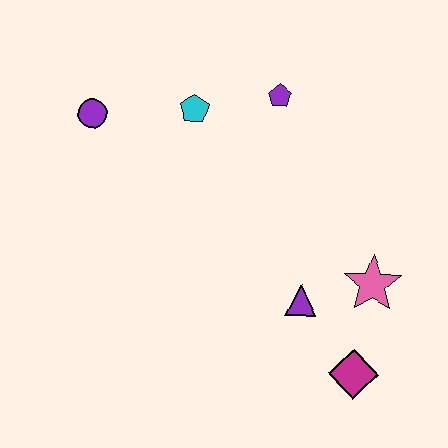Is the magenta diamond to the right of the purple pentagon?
Yes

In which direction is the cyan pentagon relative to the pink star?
The cyan pentagon is to the left of the pink star.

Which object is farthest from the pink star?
The purple circle is farthest from the pink star.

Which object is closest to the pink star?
The purple triangle is closest to the pink star.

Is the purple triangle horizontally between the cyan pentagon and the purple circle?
No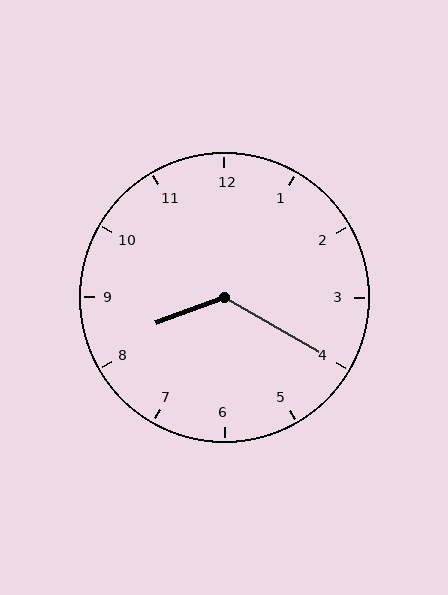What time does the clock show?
8:20.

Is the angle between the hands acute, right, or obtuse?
It is obtuse.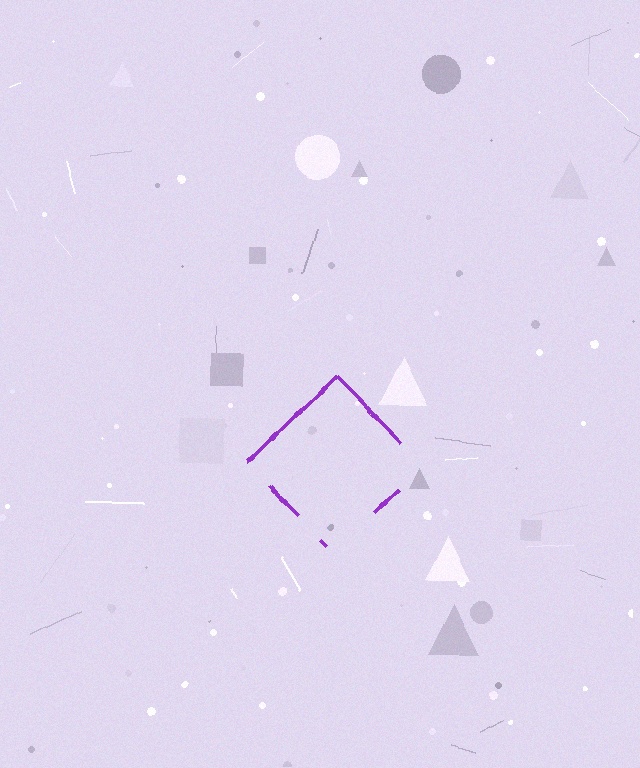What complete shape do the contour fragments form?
The contour fragments form a diamond.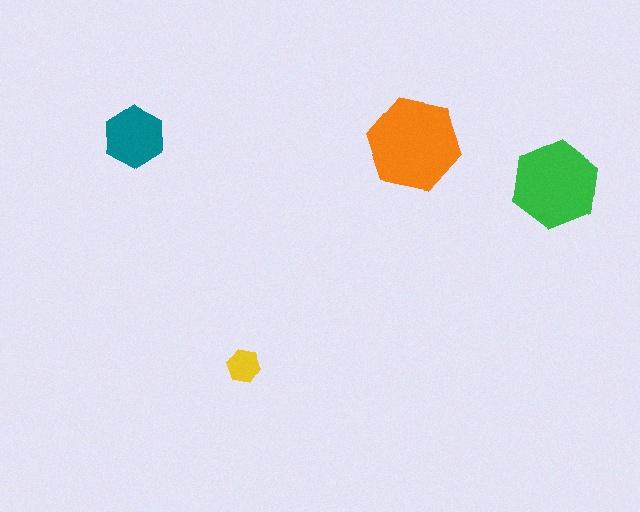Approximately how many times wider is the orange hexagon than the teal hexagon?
About 1.5 times wider.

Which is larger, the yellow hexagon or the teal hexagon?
The teal one.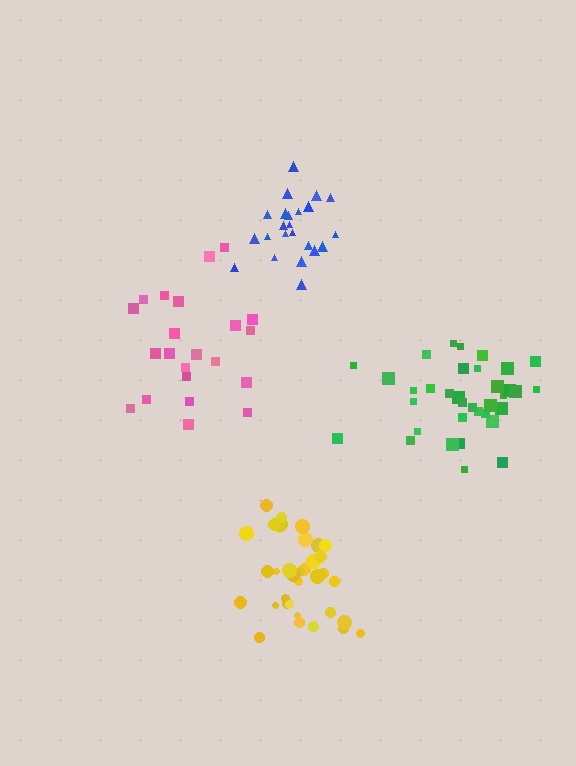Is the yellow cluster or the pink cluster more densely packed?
Yellow.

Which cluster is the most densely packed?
Blue.